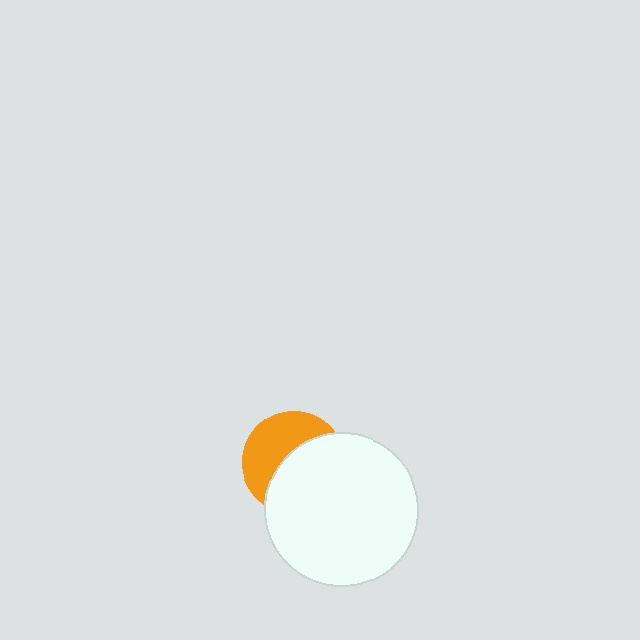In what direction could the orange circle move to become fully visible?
The orange circle could move toward the upper-left. That would shift it out from behind the white circle entirely.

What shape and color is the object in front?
The object in front is a white circle.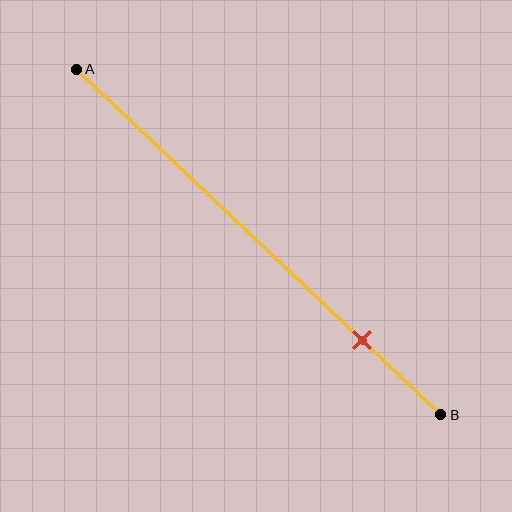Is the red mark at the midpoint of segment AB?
No, the mark is at about 80% from A, not at the 50% midpoint.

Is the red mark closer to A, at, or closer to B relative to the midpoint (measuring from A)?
The red mark is closer to point B than the midpoint of segment AB.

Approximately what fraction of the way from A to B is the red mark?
The red mark is approximately 80% of the way from A to B.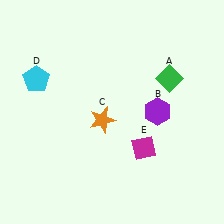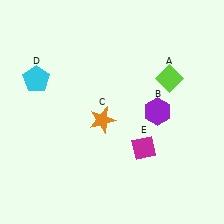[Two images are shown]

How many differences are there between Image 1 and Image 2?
There is 1 difference between the two images.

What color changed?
The diamond (A) changed from green in Image 1 to lime in Image 2.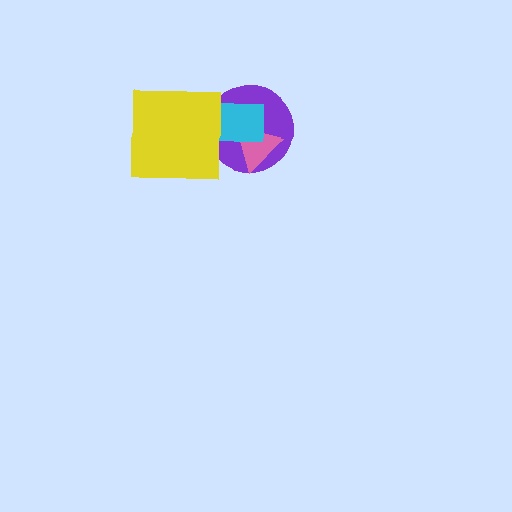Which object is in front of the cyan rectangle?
The yellow square is in front of the cyan rectangle.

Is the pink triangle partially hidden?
Yes, it is partially covered by another shape.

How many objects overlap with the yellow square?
2 objects overlap with the yellow square.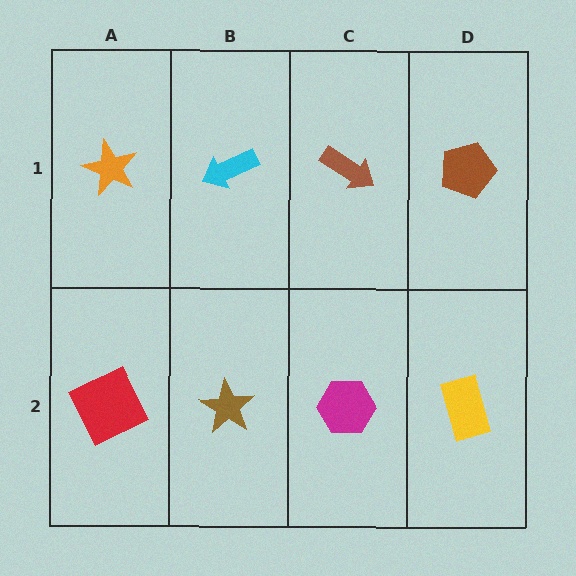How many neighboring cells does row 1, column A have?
2.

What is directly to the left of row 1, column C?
A cyan arrow.